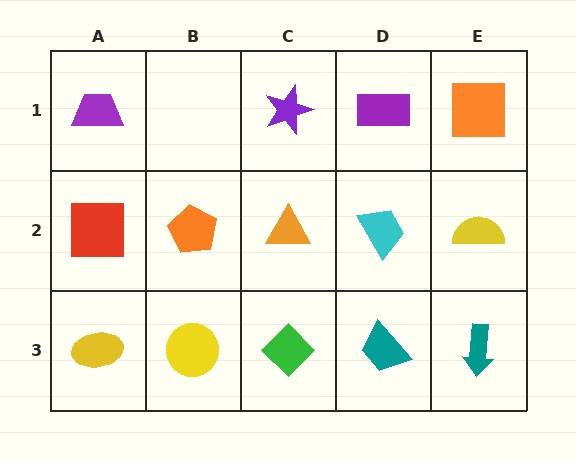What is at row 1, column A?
A purple trapezoid.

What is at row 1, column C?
A purple star.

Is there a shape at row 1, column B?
No, that cell is empty.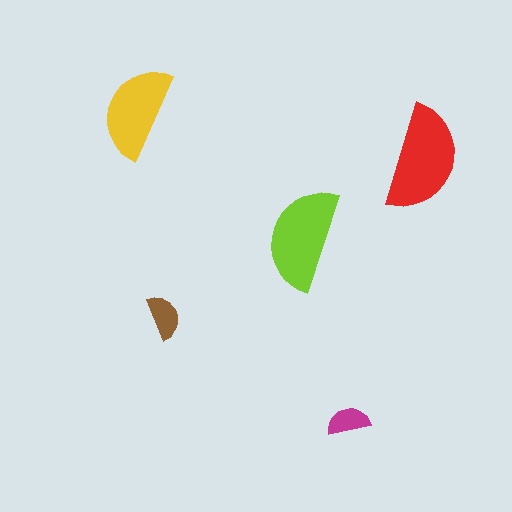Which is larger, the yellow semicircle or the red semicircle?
The red one.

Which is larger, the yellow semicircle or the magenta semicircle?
The yellow one.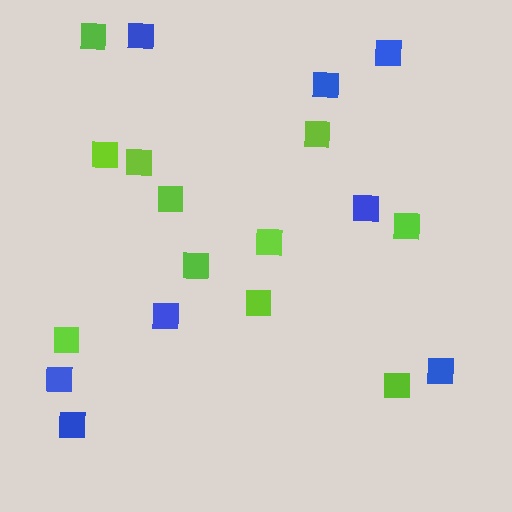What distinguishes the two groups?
There are 2 groups: one group of blue squares (8) and one group of lime squares (11).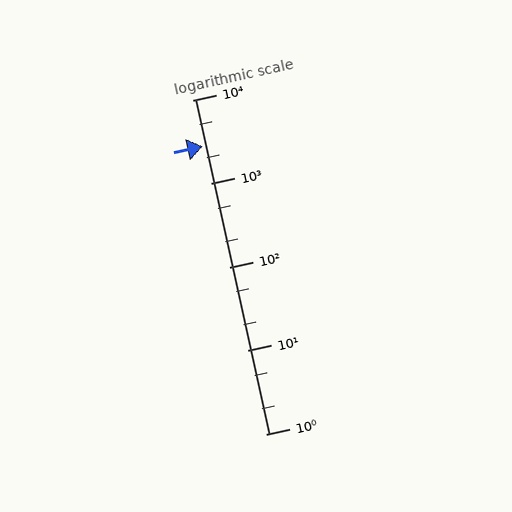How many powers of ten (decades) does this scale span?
The scale spans 4 decades, from 1 to 10000.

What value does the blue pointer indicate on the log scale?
The pointer indicates approximately 2800.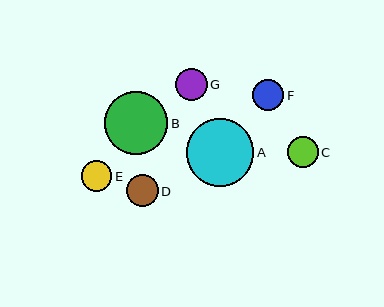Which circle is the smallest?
Circle E is the smallest with a size of approximately 31 pixels.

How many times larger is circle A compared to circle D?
Circle A is approximately 2.1 times the size of circle D.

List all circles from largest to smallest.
From largest to smallest: A, B, G, D, F, C, E.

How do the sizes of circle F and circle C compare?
Circle F and circle C are approximately the same size.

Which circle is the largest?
Circle A is the largest with a size of approximately 67 pixels.